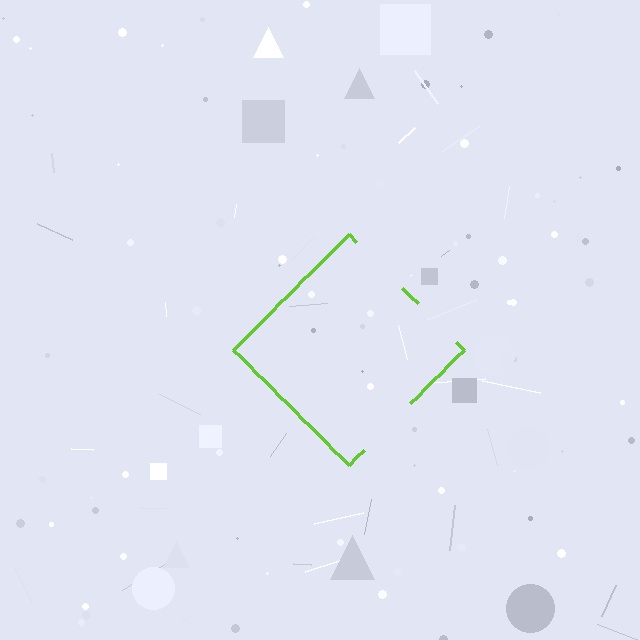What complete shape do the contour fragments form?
The contour fragments form a diamond.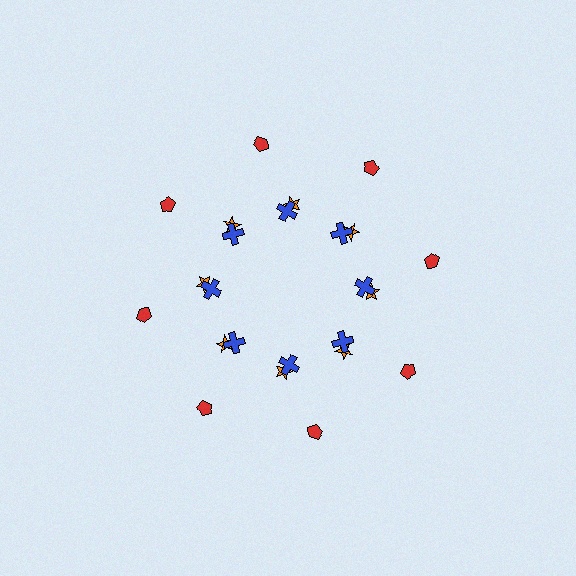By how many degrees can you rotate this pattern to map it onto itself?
The pattern maps onto itself every 45 degrees of rotation.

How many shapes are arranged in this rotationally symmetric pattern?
There are 24 shapes, arranged in 8 groups of 3.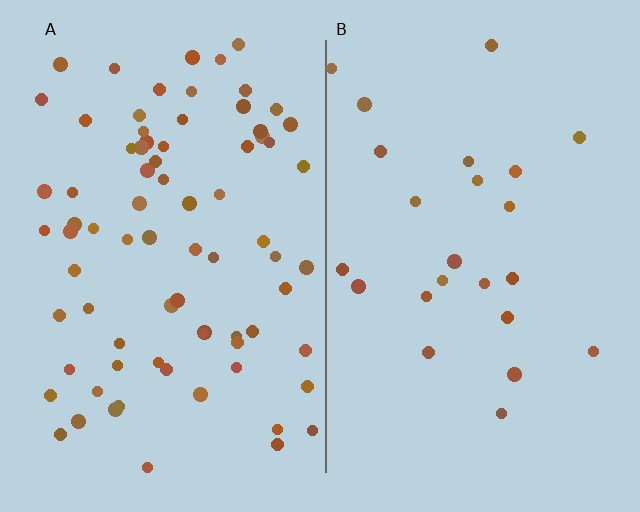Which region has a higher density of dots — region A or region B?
A (the left).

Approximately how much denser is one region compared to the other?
Approximately 3.2× — region A over region B.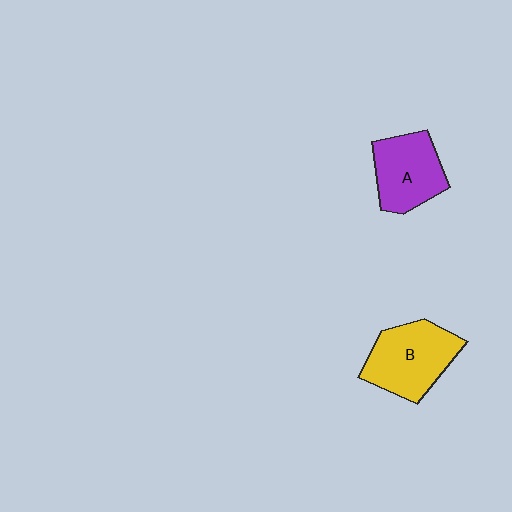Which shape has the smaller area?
Shape A (purple).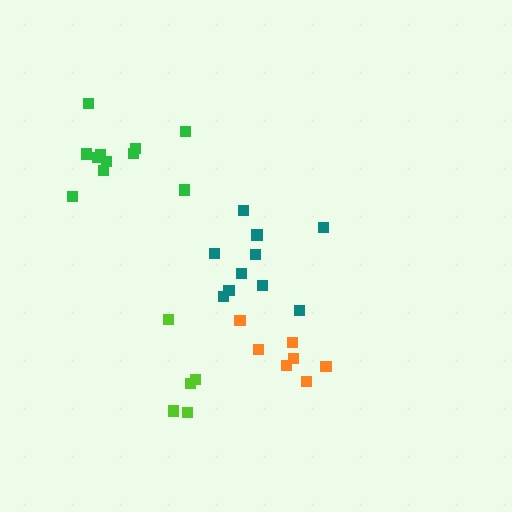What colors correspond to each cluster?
The clusters are colored: teal, lime, orange, green.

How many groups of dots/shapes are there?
There are 4 groups.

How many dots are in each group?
Group 1: 10 dots, Group 2: 5 dots, Group 3: 7 dots, Group 4: 11 dots (33 total).